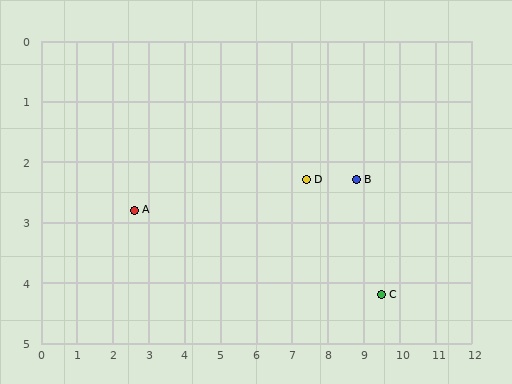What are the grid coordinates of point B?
Point B is at approximately (8.8, 2.3).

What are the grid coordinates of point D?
Point D is at approximately (7.4, 2.3).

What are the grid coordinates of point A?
Point A is at approximately (2.6, 2.8).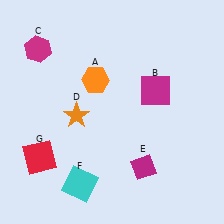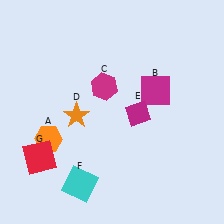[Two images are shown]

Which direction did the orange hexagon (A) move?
The orange hexagon (A) moved down.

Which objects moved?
The objects that moved are: the orange hexagon (A), the magenta hexagon (C), the magenta diamond (E).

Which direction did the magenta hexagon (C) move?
The magenta hexagon (C) moved right.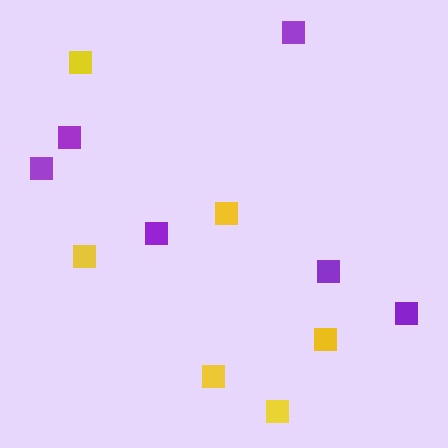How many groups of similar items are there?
There are 2 groups: one group of purple squares (6) and one group of yellow squares (6).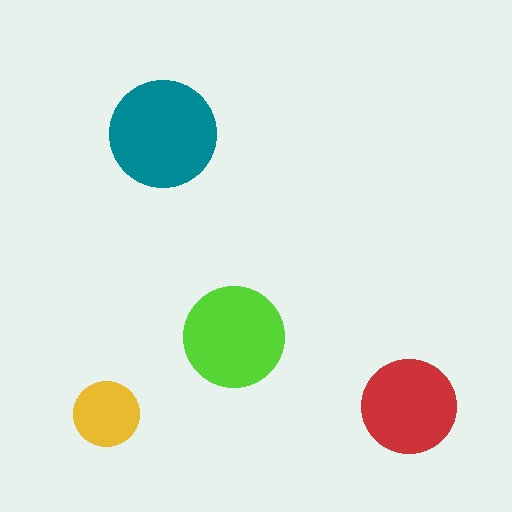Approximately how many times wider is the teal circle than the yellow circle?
About 1.5 times wider.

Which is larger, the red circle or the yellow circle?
The red one.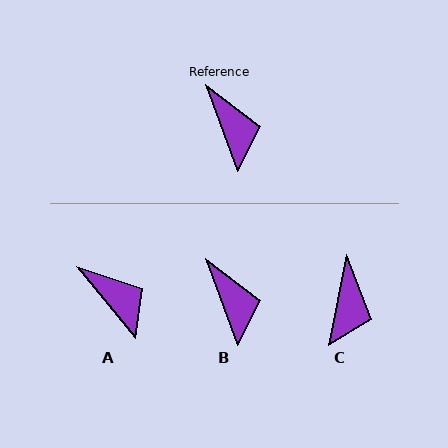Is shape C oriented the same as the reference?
No, it is off by about 31 degrees.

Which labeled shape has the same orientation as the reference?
B.